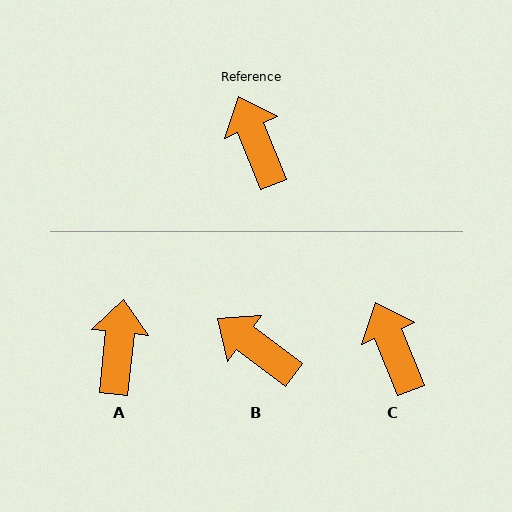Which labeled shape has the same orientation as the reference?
C.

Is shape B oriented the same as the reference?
No, it is off by about 32 degrees.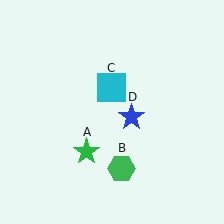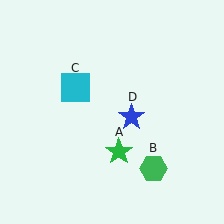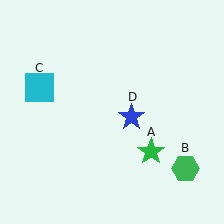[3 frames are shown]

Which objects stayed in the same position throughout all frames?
Blue star (object D) remained stationary.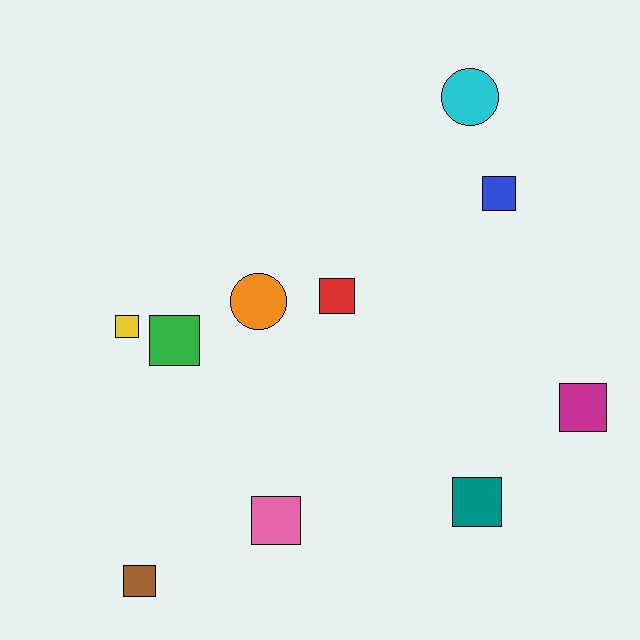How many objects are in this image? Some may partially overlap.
There are 10 objects.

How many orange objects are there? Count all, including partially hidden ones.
There is 1 orange object.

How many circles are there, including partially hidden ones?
There are 2 circles.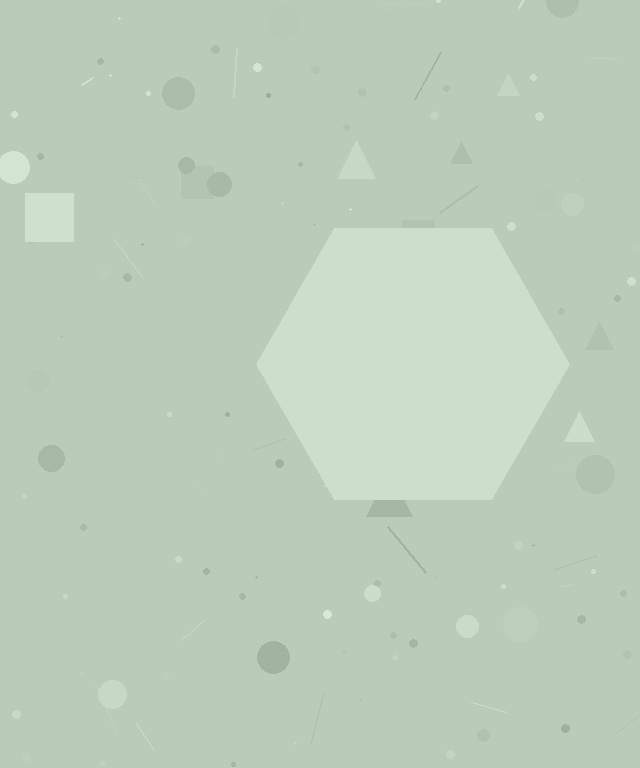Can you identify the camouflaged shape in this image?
The camouflaged shape is a hexagon.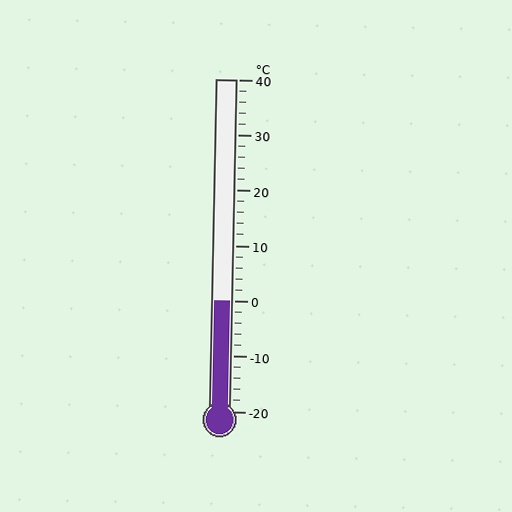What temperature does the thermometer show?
The thermometer shows approximately 0°C.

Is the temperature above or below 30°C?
The temperature is below 30°C.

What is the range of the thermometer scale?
The thermometer scale ranges from -20°C to 40°C.